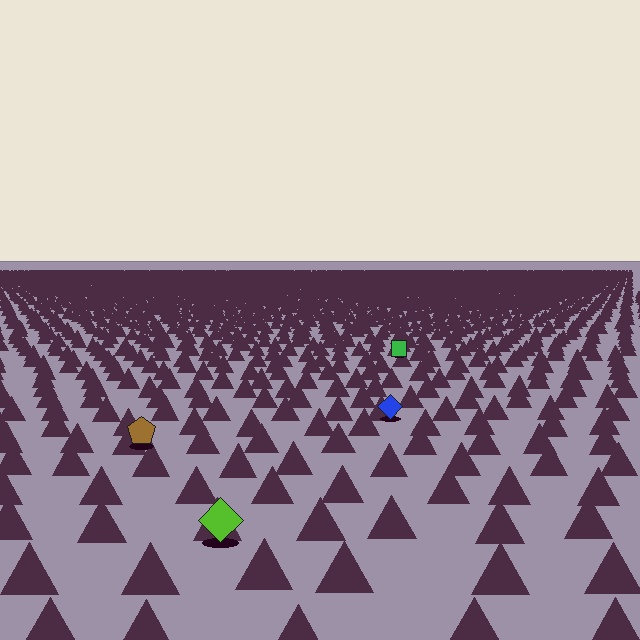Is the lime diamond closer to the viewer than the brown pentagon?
Yes. The lime diamond is closer — you can tell from the texture gradient: the ground texture is coarser near it.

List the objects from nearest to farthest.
From nearest to farthest: the lime diamond, the brown pentagon, the blue diamond, the green square.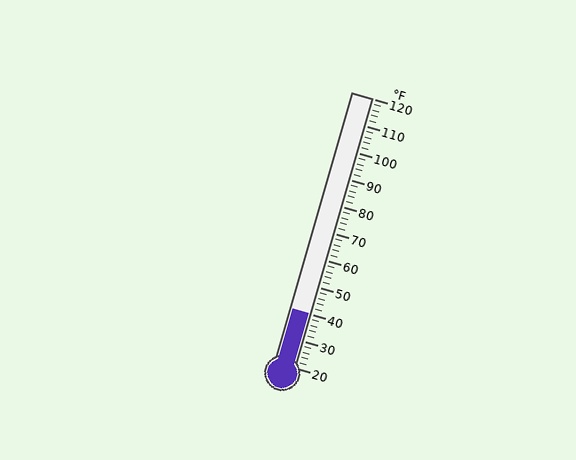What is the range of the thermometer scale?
The thermometer scale ranges from 20°F to 120°F.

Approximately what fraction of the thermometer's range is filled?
The thermometer is filled to approximately 20% of its range.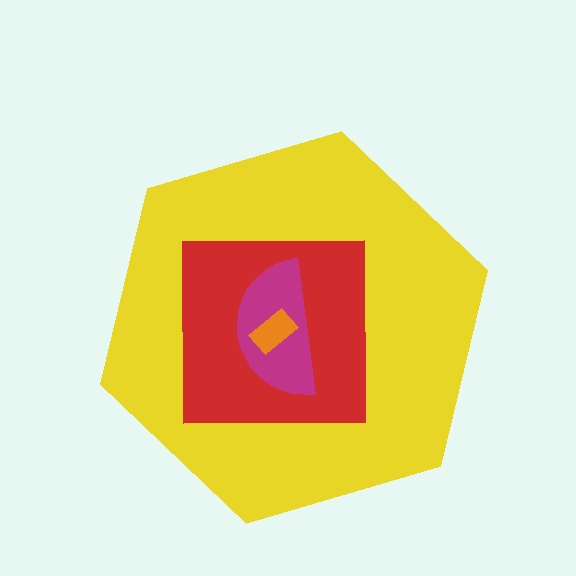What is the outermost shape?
The yellow hexagon.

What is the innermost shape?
The orange rectangle.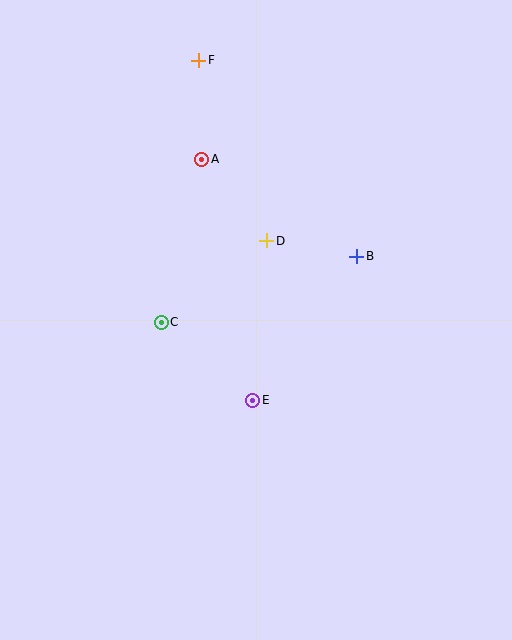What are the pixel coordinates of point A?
Point A is at (202, 159).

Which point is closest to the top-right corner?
Point B is closest to the top-right corner.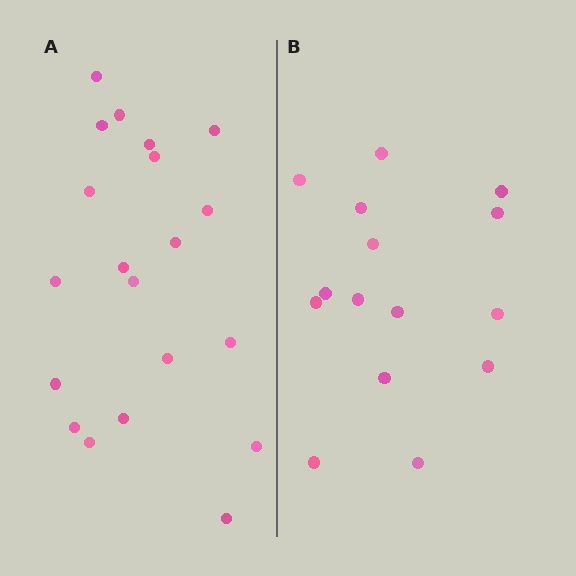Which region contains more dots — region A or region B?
Region A (the left region) has more dots.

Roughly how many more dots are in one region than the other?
Region A has about 5 more dots than region B.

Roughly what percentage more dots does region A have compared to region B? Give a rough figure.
About 35% more.